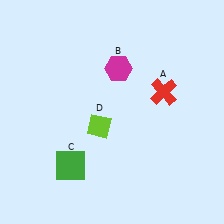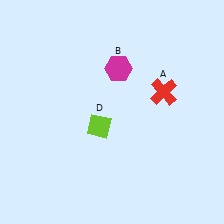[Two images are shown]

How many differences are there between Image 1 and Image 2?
There is 1 difference between the two images.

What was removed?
The green square (C) was removed in Image 2.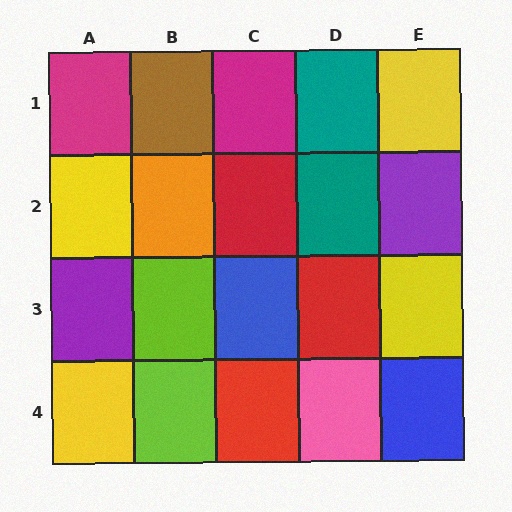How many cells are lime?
2 cells are lime.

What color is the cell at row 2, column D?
Teal.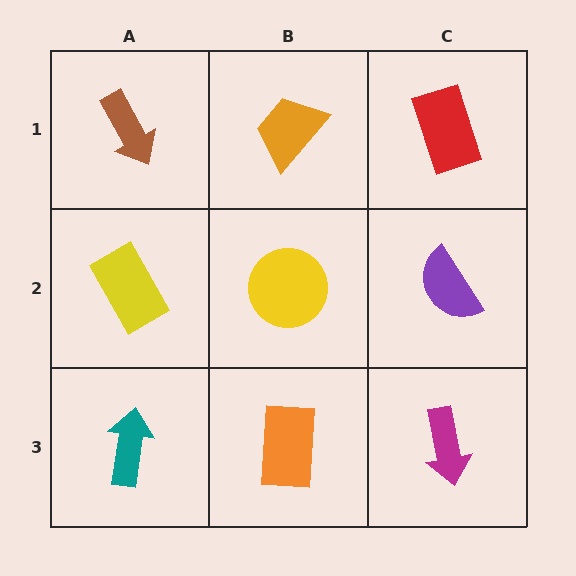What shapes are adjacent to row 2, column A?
A brown arrow (row 1, column A), a teal arrow (row 3, column A), a yellow circle (row 2, column B).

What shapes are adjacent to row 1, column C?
A purple semicircle (row 2, column C), an orange trapezoid (row 1, column B).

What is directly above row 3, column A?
A yellow rectangle.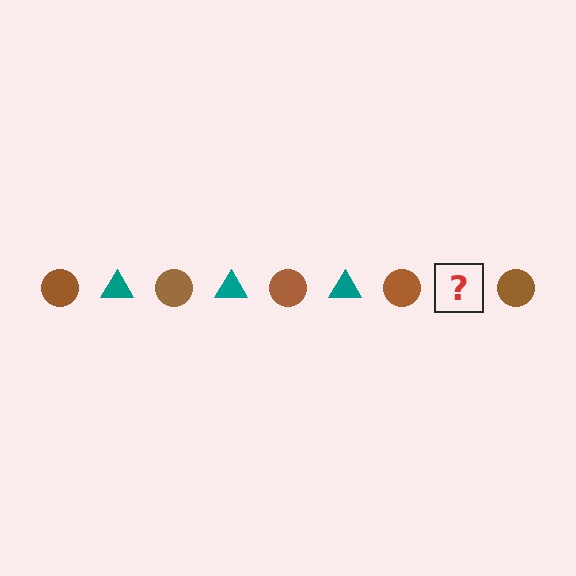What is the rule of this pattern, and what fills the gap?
The rule is that the pattern alternates between brown circle and teal triangle. The gap should be filled with a teal triangle.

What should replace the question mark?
The question mark should be replaced with a teal triangle.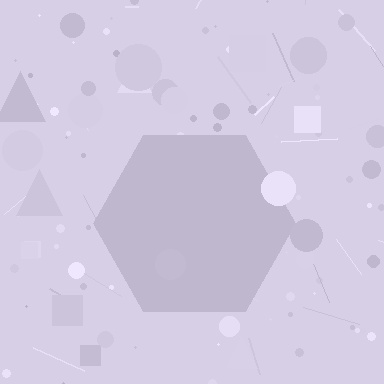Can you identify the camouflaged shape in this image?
The camouflaged shape is a hexagon.